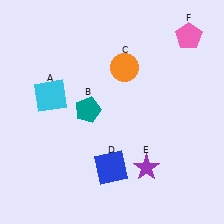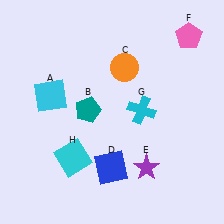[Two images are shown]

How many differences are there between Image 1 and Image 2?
There are 2 differences between the two images.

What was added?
A cyan cross (G), a cyan square (H) were added in Image 2.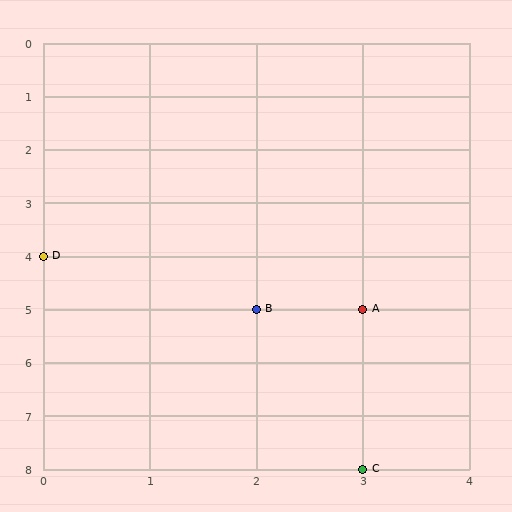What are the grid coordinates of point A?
Point A is at grid coordinates (3, 5).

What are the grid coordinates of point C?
Point C is at grid coordinates (3, 8).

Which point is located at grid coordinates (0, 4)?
Point D is at (0, 4).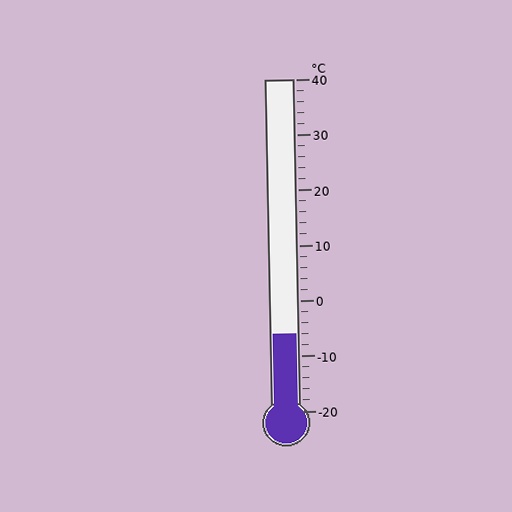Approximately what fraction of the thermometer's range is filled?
The thermometer is filled to approximately 25% of its range.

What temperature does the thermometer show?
The thermometer shows approximately -6°C.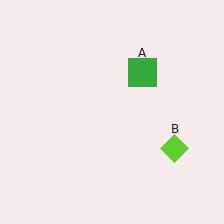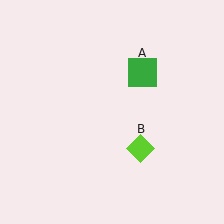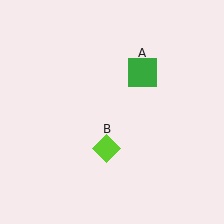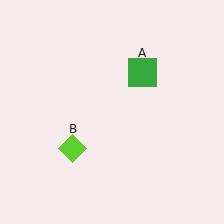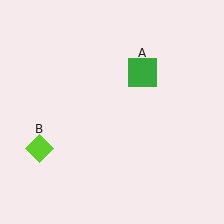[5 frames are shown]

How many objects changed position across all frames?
1 object changed position: lime diamond (object B).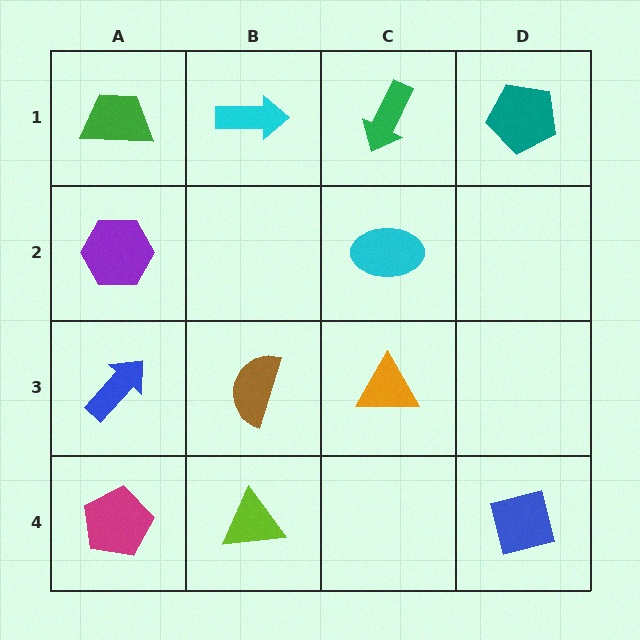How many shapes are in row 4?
3 shapes.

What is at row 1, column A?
A green trapezoid.